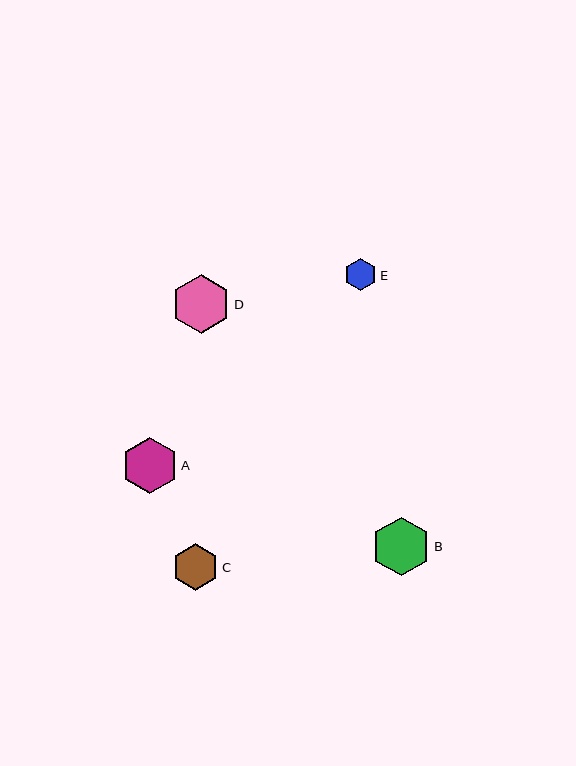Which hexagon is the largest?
Hexagon D is the largest with a size of approximately 59 pixels.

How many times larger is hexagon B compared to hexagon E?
Hexagon B is approximately 1.8 times the size of hexagon E.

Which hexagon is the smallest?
Hexagon E is the smallest with a size of approximately 32 pixels.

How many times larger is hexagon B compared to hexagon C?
Hexagon B is approximately 1.3 times the size of hexagon C.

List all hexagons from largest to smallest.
From largest to smallest: D, B, A, C, E.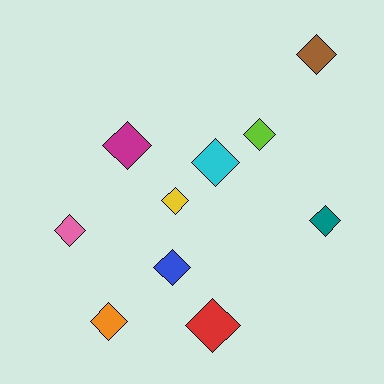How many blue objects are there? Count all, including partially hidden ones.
There is 1 blue object.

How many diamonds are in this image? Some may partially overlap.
There are 10 diamonds.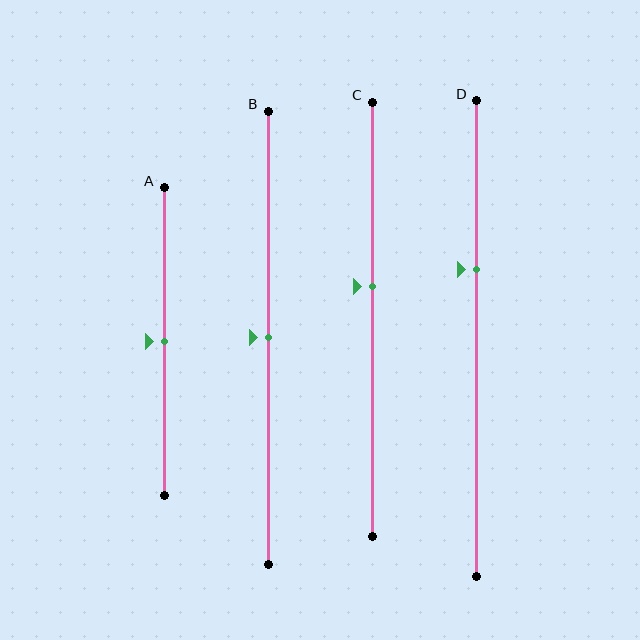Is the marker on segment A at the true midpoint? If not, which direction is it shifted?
Yes, the marker on segment A is at the true midpoint.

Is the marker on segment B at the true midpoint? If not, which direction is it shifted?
Yes, the marker on segment B is at the true midpoint.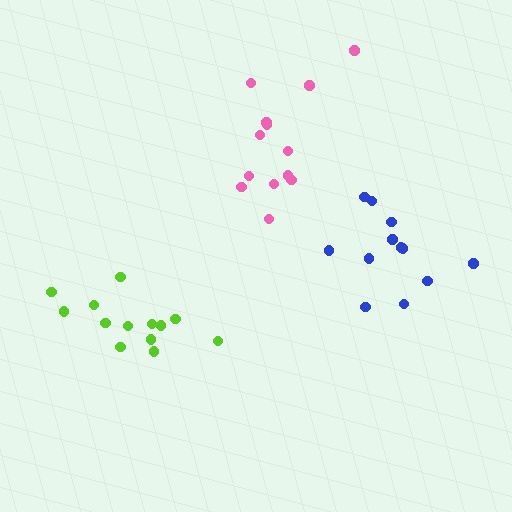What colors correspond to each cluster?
The clusters are colored: lime, pink, blue.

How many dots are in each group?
Group 1: 13 dots, Group 2: 13 dots, Group 3: 12 dots (38 total).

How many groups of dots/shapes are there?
There are 3 groups.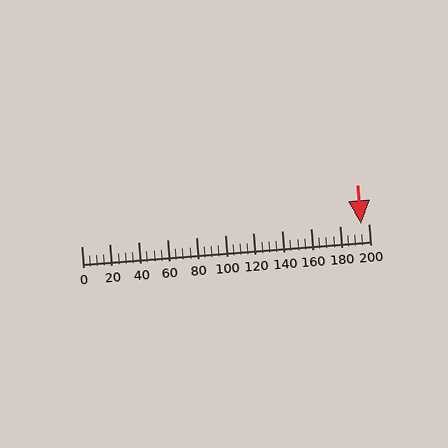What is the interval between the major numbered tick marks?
The major tick marks are spaced 20 units apart.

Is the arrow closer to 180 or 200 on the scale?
The arrow is closer to 200.